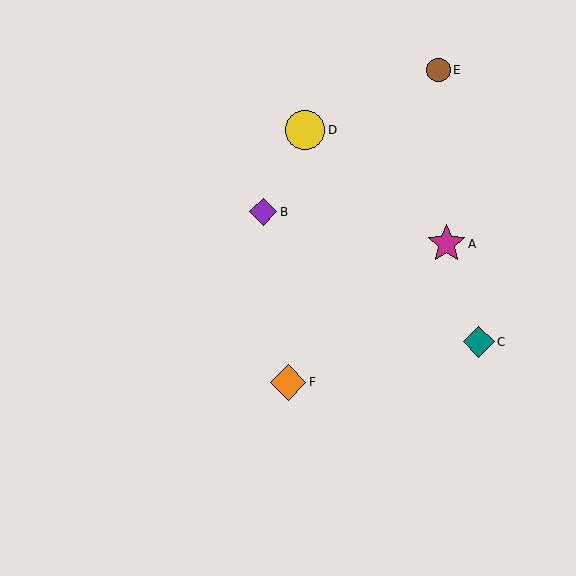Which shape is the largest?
The yellow circle (labeled D) is the largest.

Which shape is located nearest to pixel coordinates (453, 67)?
The brown circle (labeled E) at (439, 70) is nearest to that location.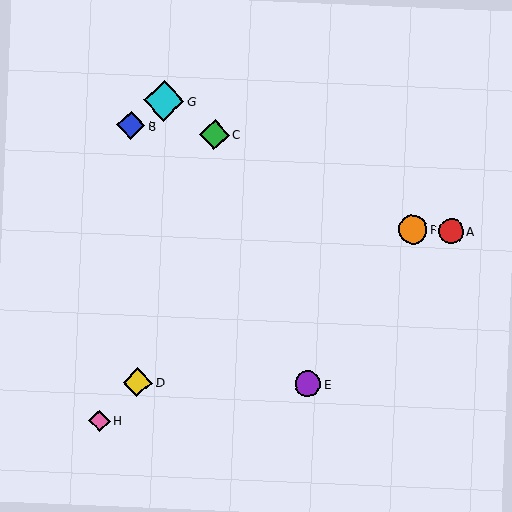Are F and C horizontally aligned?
No, F is at y≈229 and C is at y≈135.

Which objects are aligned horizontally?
Objects A, F are aligned horizontally.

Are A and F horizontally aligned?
Yes, both are at y≈231.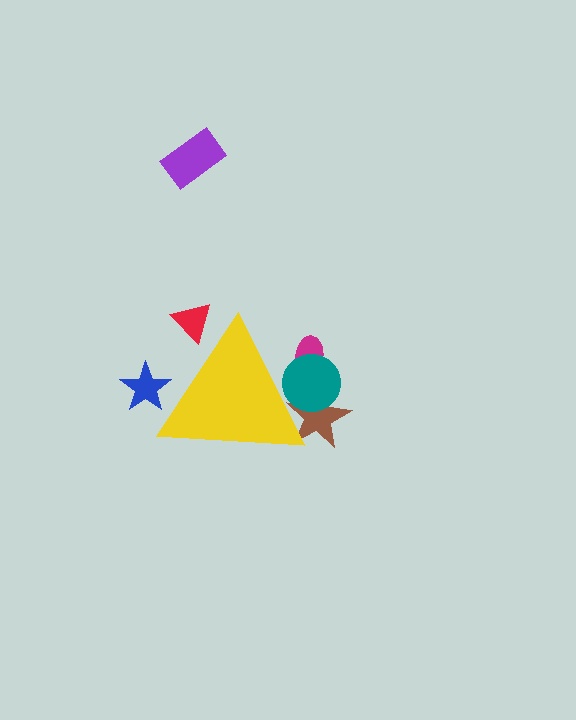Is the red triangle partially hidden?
Yes, the red triangle is partially hidden behind the yellow triangle.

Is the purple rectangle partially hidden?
No, the purple rectangle is fully visible.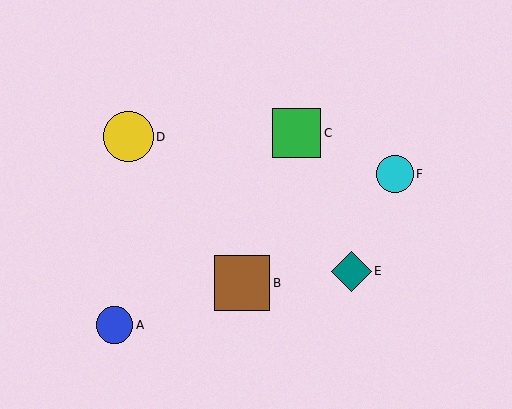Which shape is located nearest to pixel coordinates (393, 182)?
The cyan circle (labeled F) at (395, 174) is nearest to that location.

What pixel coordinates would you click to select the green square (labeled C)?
Click at (297, 133) to select the green square C.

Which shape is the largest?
The brown square (labeled B) is the largest.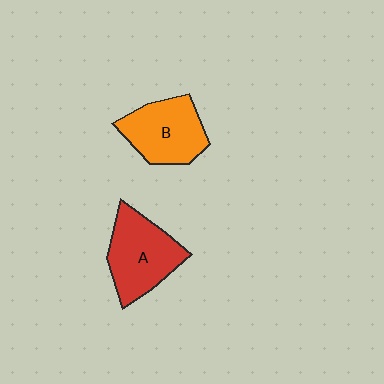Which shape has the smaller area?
Shape B (orange).